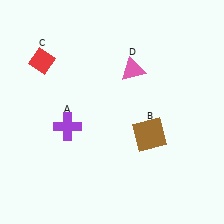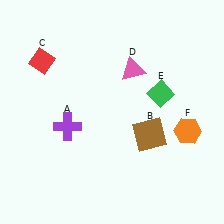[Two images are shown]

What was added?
A green diamond (E), an orange hexagon (F) were added in Image 2.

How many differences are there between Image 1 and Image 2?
There are 2 differences between the two images.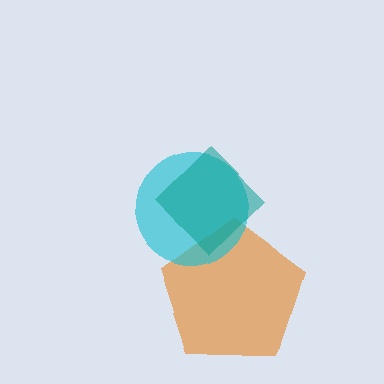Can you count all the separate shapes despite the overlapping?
Yes, there are 3 separate shapes.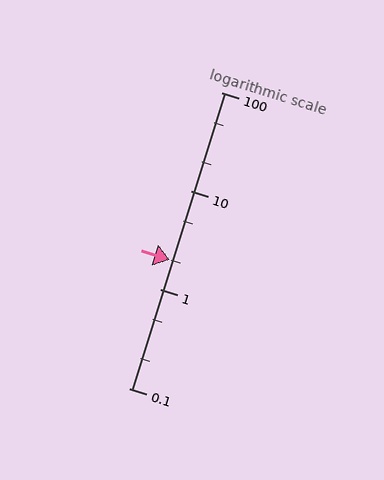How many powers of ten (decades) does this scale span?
The scale spans 3 decades, from 0.1 to 100.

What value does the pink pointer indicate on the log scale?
The pointer indicates approximately 2.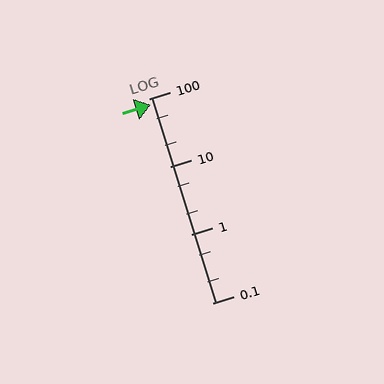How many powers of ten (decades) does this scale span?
The scale spans 3 decades, from 0.1 to 100.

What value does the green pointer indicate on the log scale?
The pointer indicates approximately 81.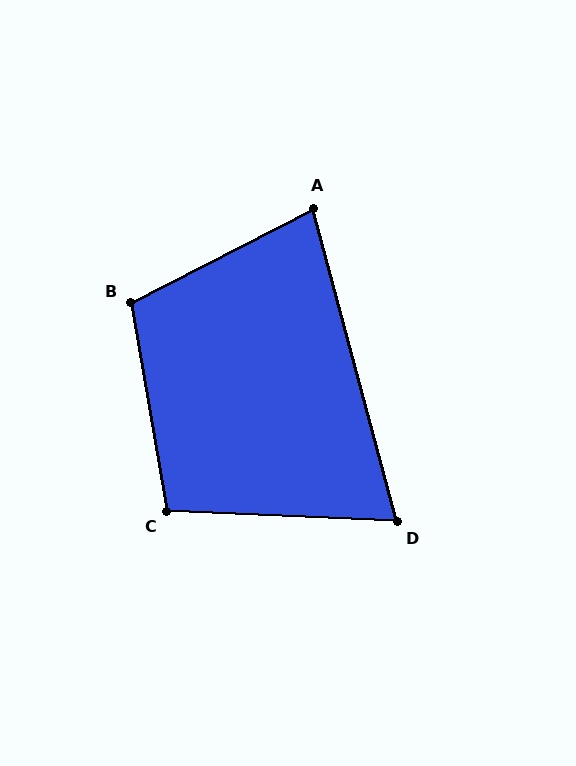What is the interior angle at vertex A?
Approximately 78 degrees (acute).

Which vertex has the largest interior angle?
B, at approximately 108 degrees.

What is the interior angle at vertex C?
Approximately 102 degrees (obtuse).